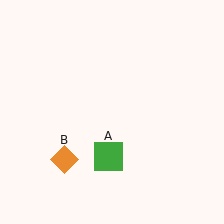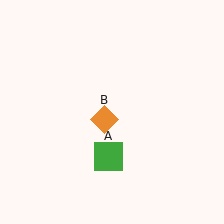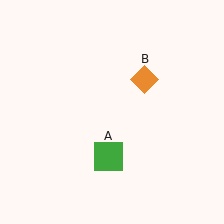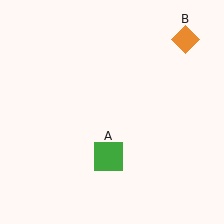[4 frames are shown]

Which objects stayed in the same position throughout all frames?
Green square (object A) remained stationary.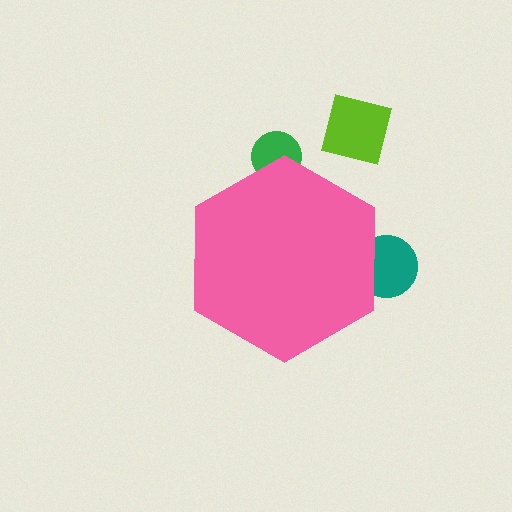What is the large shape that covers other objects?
A pink hexagon.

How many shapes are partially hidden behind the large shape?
2 shapes are partially hidden.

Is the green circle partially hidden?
Yes, the green circle is partially hidden behind the pink hexagon.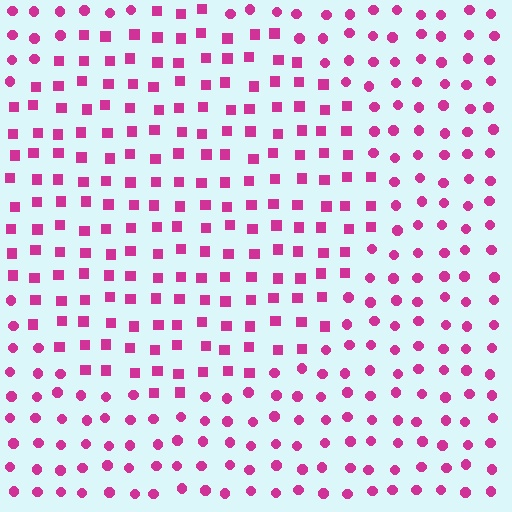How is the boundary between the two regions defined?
The boundary is defined by a change in element shape: squares inside vs. circles outside. All elements share the same color and spacing.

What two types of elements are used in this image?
The image uses squares inside the circle region and circles outside it.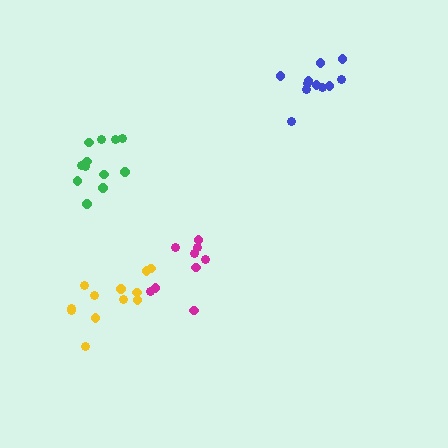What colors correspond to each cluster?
The clusters are colored: magenta, blue, green, yellow.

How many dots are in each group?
Group 1: 9 dots, Group 2: 11 dots, Group 3: 12 dots, Group 4: 12 dots (44 total).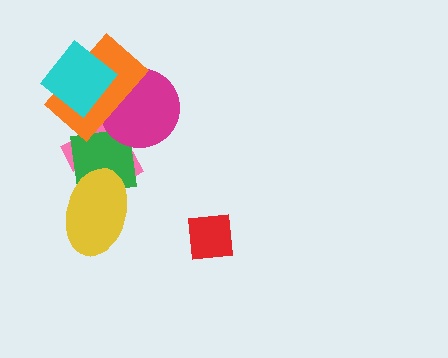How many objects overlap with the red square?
0 objects overlap with the red square.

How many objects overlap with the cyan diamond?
3 objects overlap with the cyan diamond.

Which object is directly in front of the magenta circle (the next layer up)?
The orange rectangle is directly in front of the magenta circle.